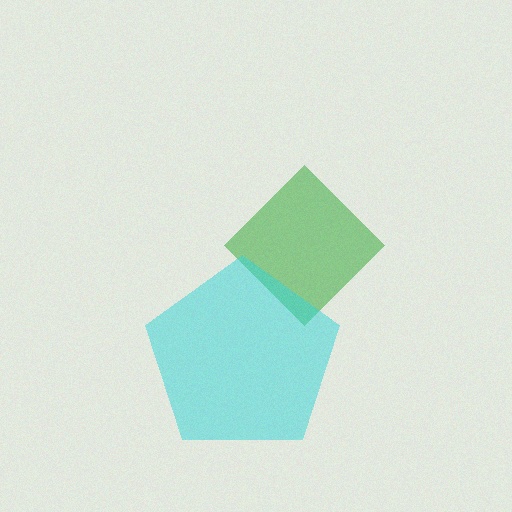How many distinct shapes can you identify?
There are 2 distinct shapes: a green diamond, a cyan pentagon.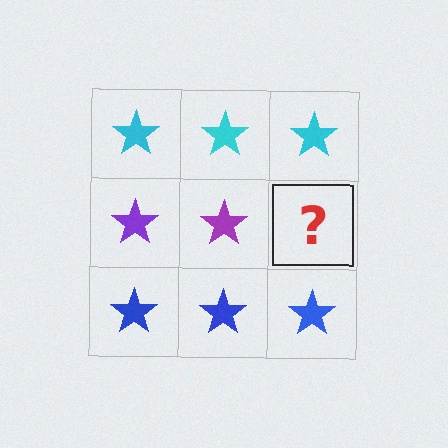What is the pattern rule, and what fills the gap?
The rule is that each row has a consistent color. The gap should be filled with a purple star.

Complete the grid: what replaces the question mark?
The question mark should be replaced with a purple star.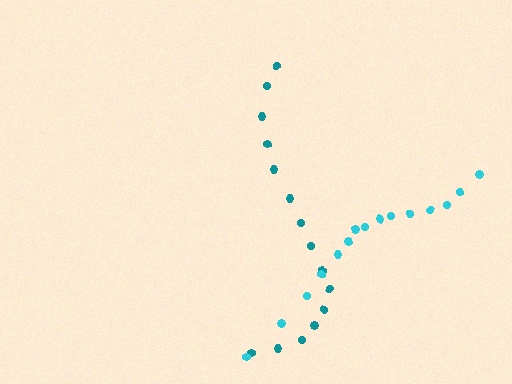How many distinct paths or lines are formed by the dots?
There are 2 distinct paths.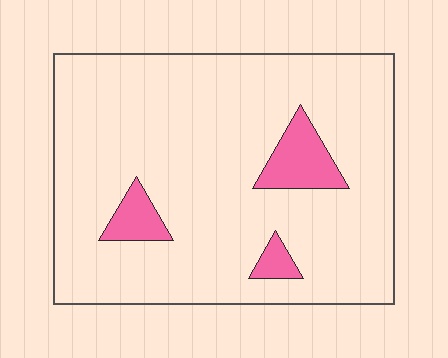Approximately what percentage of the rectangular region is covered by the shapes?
Approximately 10%.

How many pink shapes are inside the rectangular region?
3.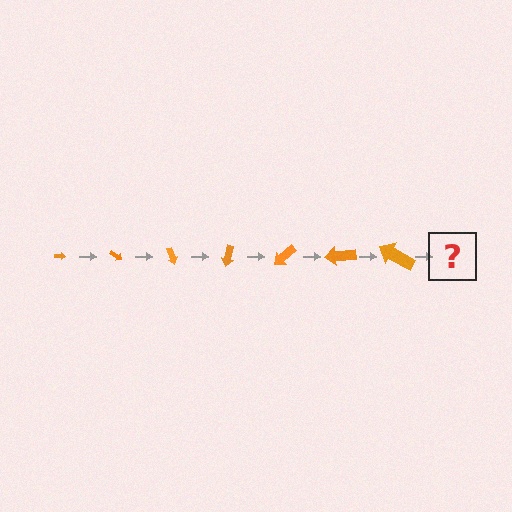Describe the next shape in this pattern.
It should be an arrow, larger than the previous one and rotated 245 degrees from the start.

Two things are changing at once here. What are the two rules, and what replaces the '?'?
The two rules are that the arrow grows larger each step and it rotates 35 degrees each step. The '?' should be an arrow, larger than the previous one and rotated 245 degrees from the start.